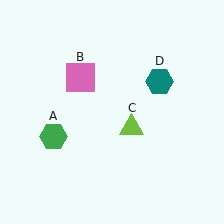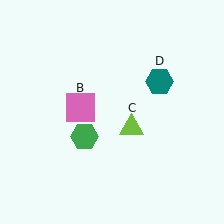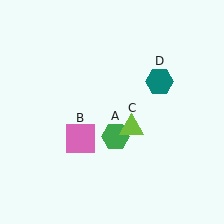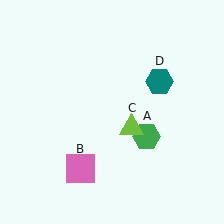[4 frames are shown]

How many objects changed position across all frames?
2 objects changed position: green hexagon (object A), pink square (object B).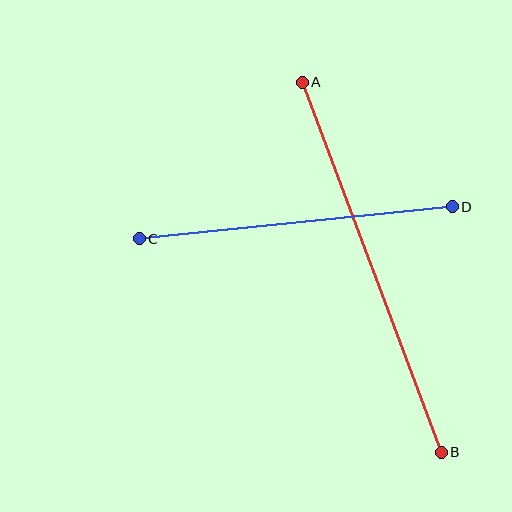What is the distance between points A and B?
The distance is approximately 395 pixels.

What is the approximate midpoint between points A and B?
The midpoint is at approximately (372, 267) pixels.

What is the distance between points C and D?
The distance is approximately 315 pixels.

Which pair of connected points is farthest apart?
Points A and B are farthest apart.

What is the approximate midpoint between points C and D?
The midpoint is at approximately (296, 223) pixels.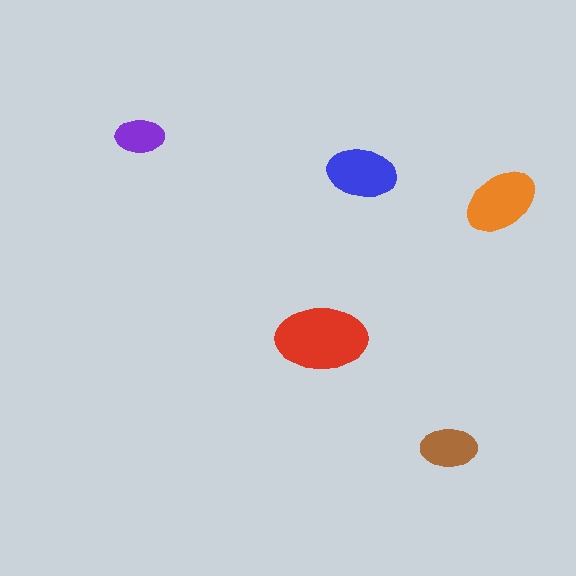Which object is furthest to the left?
The purple ellipse is leftmost.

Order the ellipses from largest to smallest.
the red one, the orange one, the blue one, the brown one, the purple one.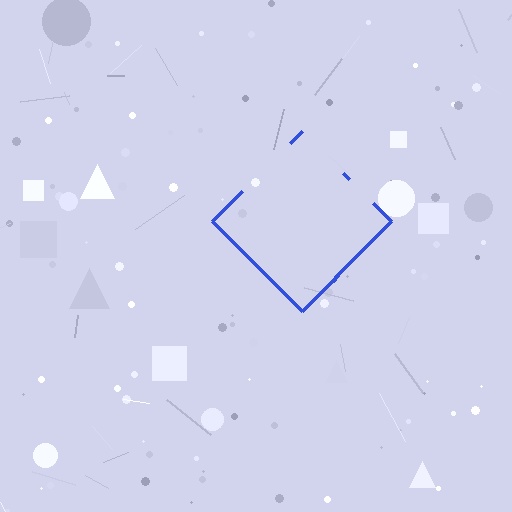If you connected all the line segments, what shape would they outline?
They would outline a diamond.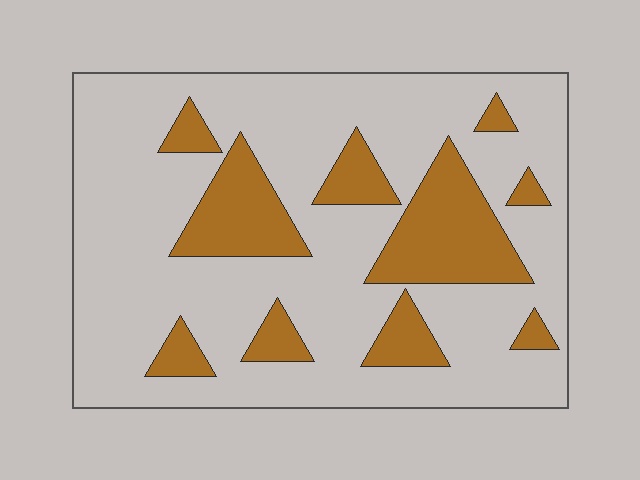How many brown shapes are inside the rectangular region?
10.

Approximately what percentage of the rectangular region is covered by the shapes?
Approximately 25%.